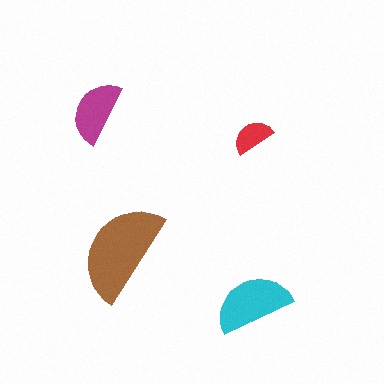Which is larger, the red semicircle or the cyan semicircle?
The cyan one.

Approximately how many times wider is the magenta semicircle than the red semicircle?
About 1.5 times wider.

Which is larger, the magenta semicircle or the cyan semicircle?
The cyan one.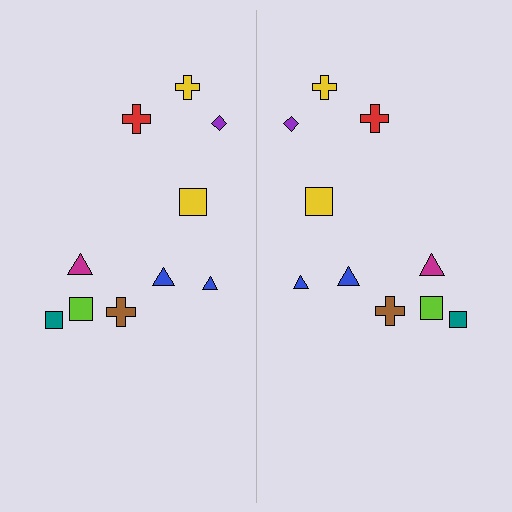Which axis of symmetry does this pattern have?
The pattern has a vertical axis of symmetry running through the center of the image.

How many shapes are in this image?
There are 20 shapes in this image.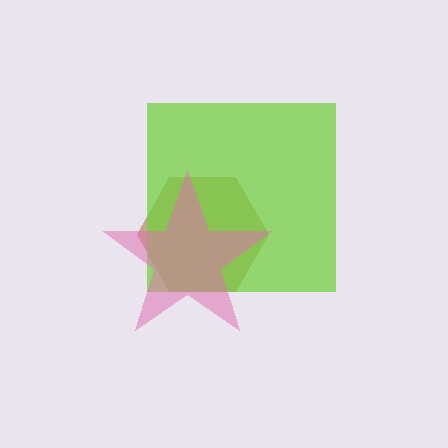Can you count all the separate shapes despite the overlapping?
Yes, there are 3 separate shapes.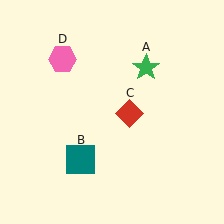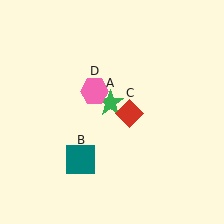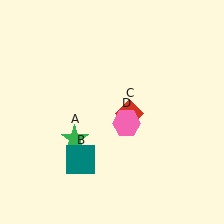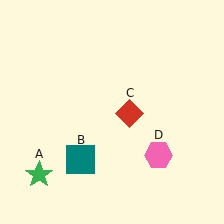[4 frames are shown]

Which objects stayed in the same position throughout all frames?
Teal square (object B) and red diamond (object C) remained stationary.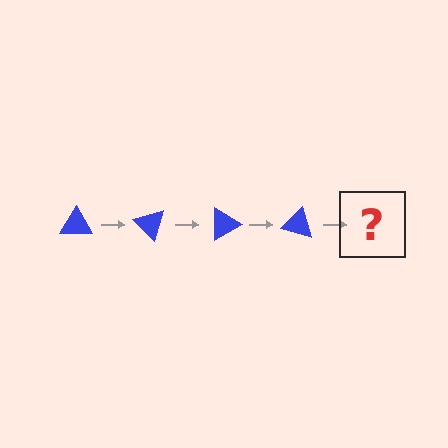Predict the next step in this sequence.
The next step is a blue triangle rotated 180 degrees.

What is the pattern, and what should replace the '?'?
The pattern is that the triangle rotates 45 degrees each step. The '?' should be a blue triangle rotated 180 degrees.